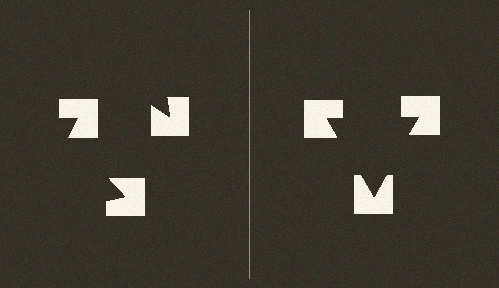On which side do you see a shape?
An illusory triangle appears on the right side. On the left side the wedge cuts are rotated, so no coherent shape forms.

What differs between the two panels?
The notched squares are positioned identically on both sides; only the wedge orientations differ. On the right they align to a triangle; on the left they are misaligned.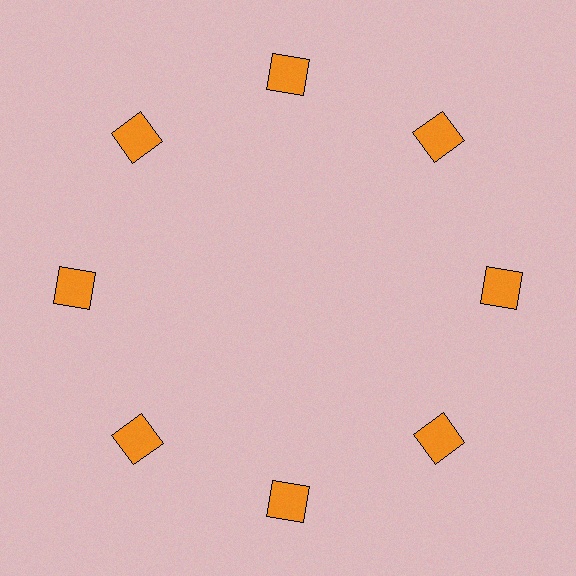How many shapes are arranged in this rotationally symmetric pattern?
There are 8 shapes, arranged in 8 groups of 1.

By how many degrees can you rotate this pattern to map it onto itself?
The pattern maps onto itself every 45 degrees of rotation.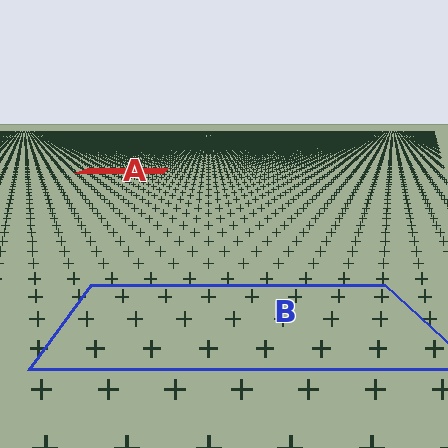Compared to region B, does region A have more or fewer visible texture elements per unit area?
Region A has more texture elements per unit area — they are packed more densely because it is farther away.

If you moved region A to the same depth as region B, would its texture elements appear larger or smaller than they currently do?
They would appear larger. At a closer depth, the same texture elements are projected at a bigger on-screen size.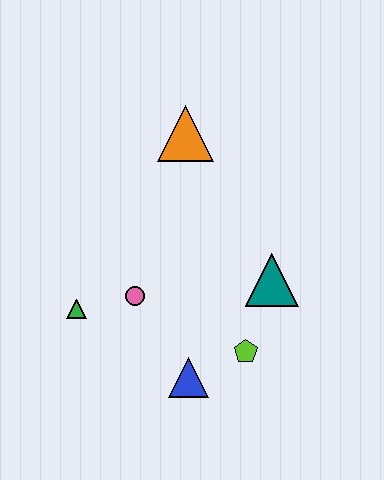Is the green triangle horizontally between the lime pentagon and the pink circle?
No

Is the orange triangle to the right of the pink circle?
Yes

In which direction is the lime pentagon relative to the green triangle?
The lime pentagon is to the right of the green triangle.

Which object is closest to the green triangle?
The pink circle is closest to the green triangle.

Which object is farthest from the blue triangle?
The orange triangle is farthest from the blue triangle.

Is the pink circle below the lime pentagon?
No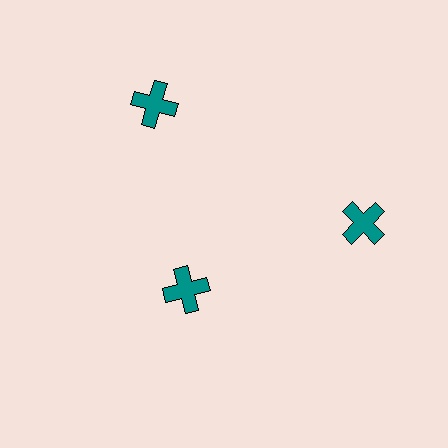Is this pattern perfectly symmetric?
No. The 3 teal crosses are arranged in a ring, but one element near the 7 o'clock position is pulled inward toward the center, breaking the 3-fold rotational symmetry.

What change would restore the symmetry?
The symmetry would be restored by moving it outward, back onto the ring so that all 3 crosses sit at equal angles and equal distance from the center.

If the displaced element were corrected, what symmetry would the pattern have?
It would have 3-fold rotational symmetry — the pattern would map onto itself every 120 degrees.